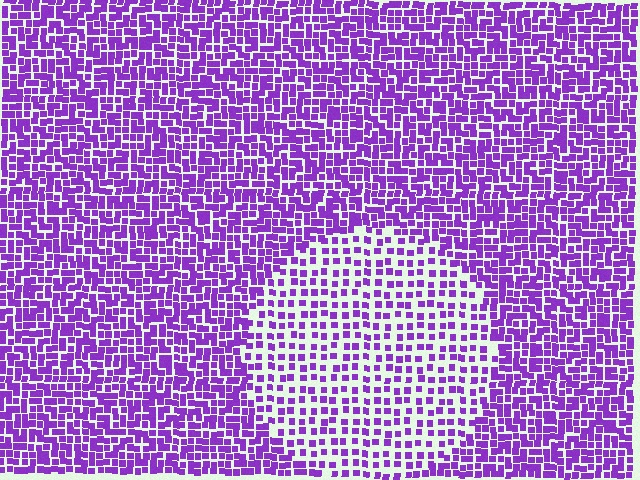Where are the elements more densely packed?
The elements are more densely packed outside the circle boundary.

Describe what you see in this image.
The image contains small purple elements arranged at two different densities. A circle-shaped region is visible where the elements are less densely packed than the surrounding area.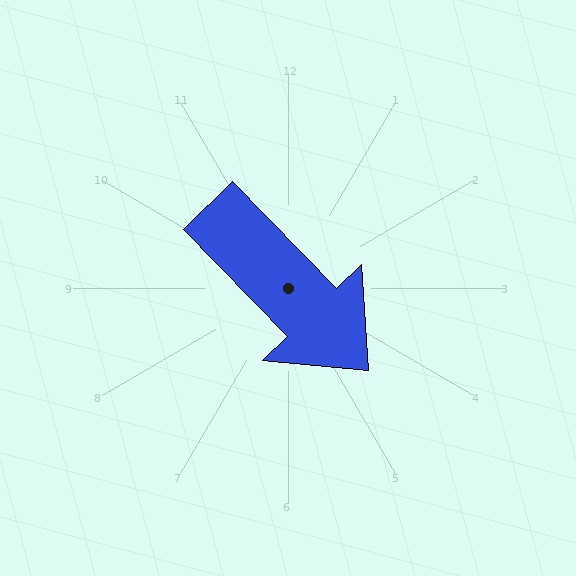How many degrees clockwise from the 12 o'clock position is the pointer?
Approximately 136 degrees.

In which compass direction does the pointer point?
Southeast.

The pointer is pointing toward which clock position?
Roughly 5 o'clock.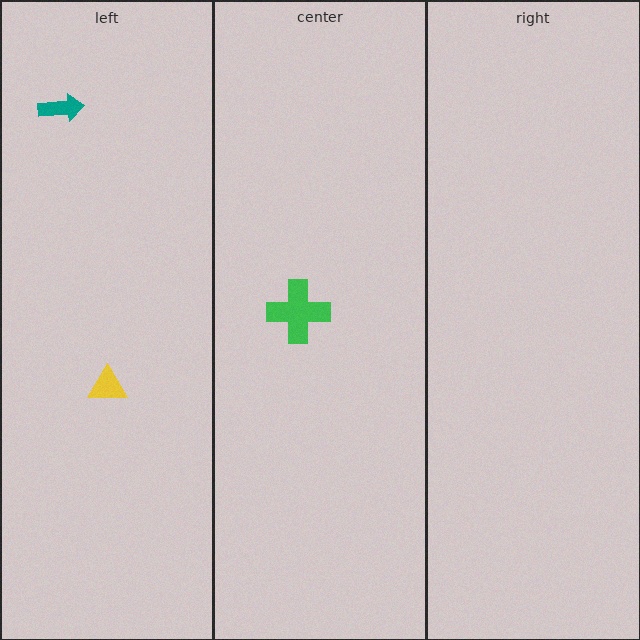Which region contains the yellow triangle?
The left region.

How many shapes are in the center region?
1.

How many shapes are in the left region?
2.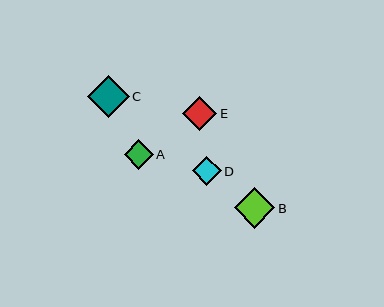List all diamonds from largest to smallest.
From largest to smallest: C, B, E, A, D.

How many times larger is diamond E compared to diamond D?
Diamond E is approximately 1.2 times the size of diamond D.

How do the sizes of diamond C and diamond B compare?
Diamond C and diamond B are approximately the same size.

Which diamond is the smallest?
Diamond D is the smallest with a size of approximately 29 pixels.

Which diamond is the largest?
Diamond C is the largest with a size of approximately 42 pixels.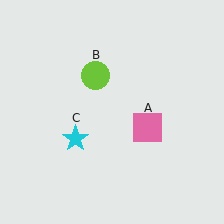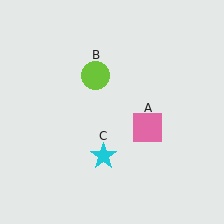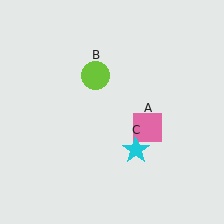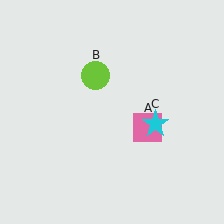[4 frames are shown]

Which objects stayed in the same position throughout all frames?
Pink square (object A) and lime circle (object B) remained stationary.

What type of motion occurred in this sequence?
The cyan star (object C) rotated counterclockwise around the center of the scene.